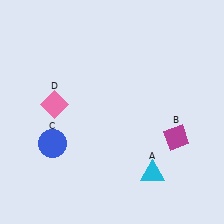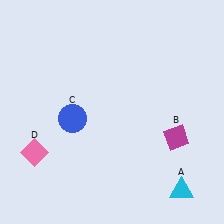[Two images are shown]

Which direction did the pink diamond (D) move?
The pink diamond (D) moved down.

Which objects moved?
The objects that moved are: the cyan triangle (A), the blue circle (C), the pink diamond (D).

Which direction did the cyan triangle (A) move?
The cyan triangle (A) moved right.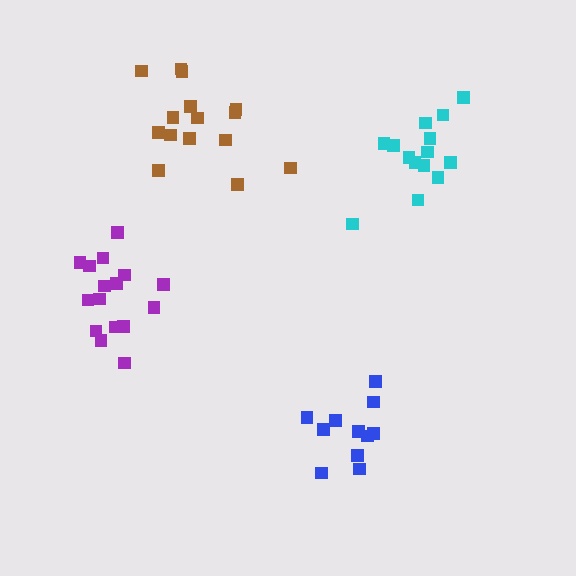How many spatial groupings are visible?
There are 4 spatial groupings.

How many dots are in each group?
Group 1: 16 dots, Group 2: 11 dots, Group 3: 15 dots, Group 4: 14 dots (56 total).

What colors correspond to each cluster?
The clusters are colored: purple, blue, brown, cyan.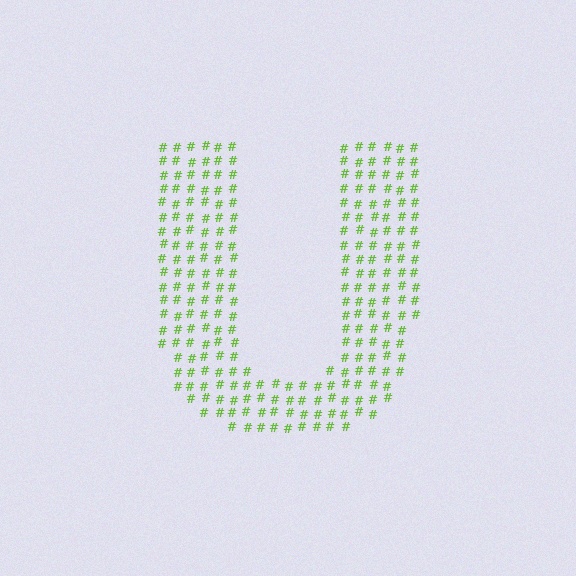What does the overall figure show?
The overall figure shows the letter U.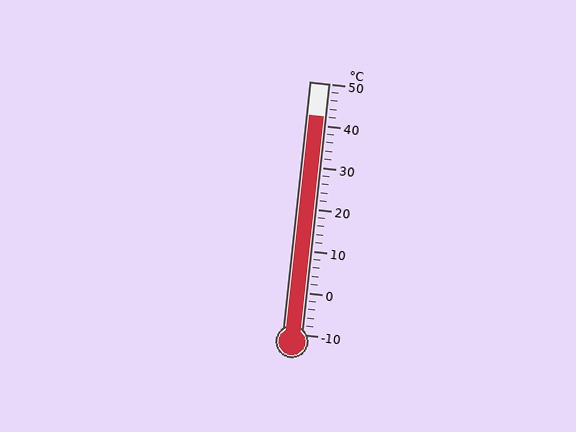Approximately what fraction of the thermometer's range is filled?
The thermometer is filled to approximately 85% of its range.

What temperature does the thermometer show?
The thermometer shows approximately 42°C.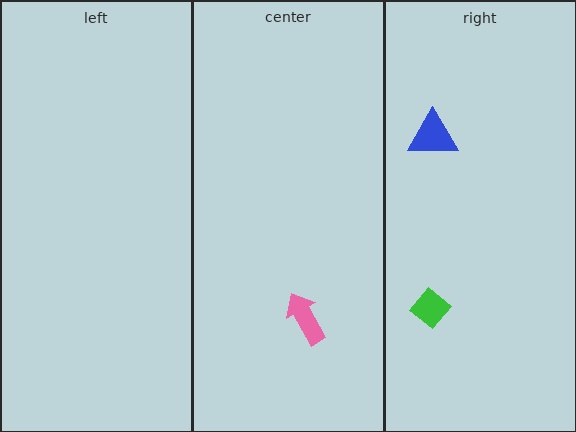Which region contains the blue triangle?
The right region.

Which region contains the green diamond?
The right region.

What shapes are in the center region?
The pink arrow.